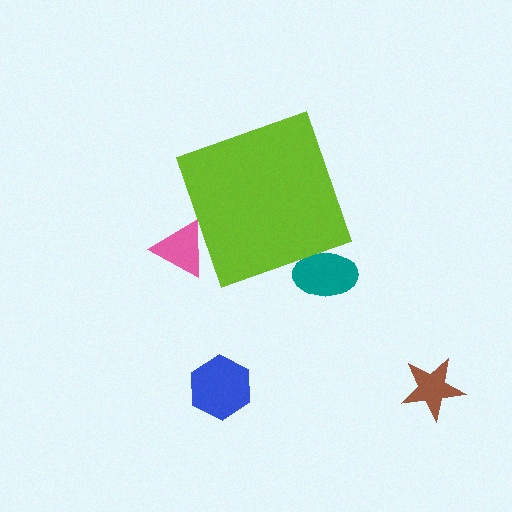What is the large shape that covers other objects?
A lime diamond.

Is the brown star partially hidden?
No, the brown star is fully visible.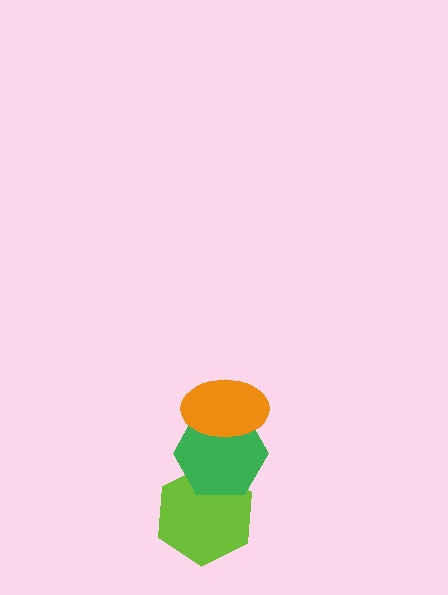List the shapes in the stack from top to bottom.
From top to bottom: the orange ellipse, the green hexagon, the lime hexagon.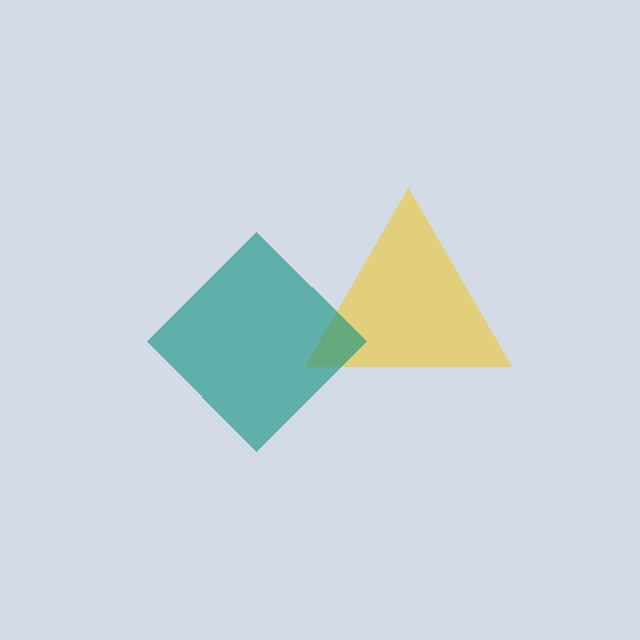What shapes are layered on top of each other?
The layered shapes are: a yellow triangle, a teal diamond.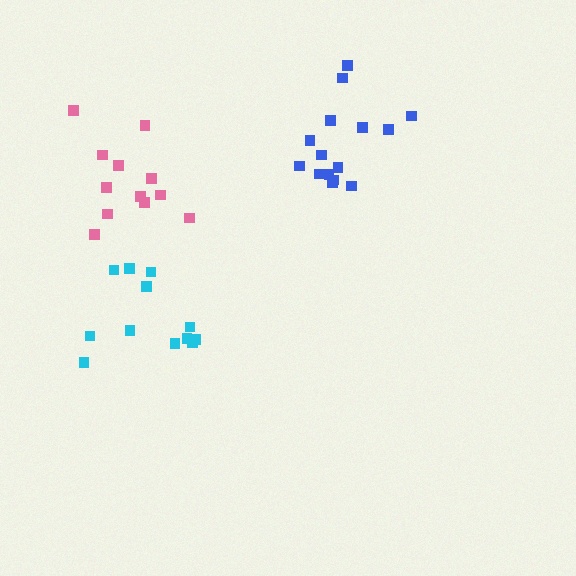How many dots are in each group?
Group 1: 15 dots, Group 2: 12 dots, Group 3: 12 dots (39 total).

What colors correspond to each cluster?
The clusters are colored: blue, pink, cyan.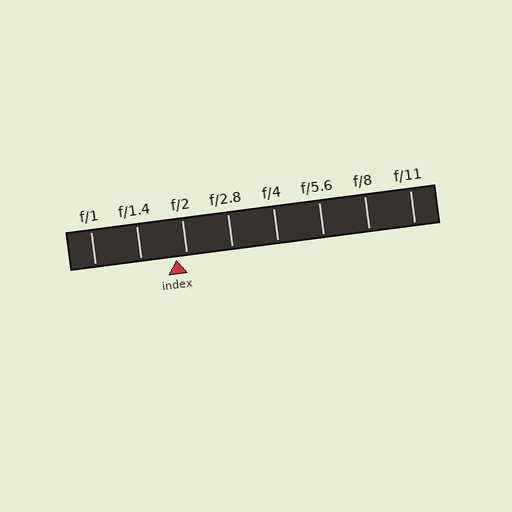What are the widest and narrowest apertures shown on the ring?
The widest aperture shown is f/1 and the narrowest is f/11.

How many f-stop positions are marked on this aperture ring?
There are 8 f-stop positions marked.